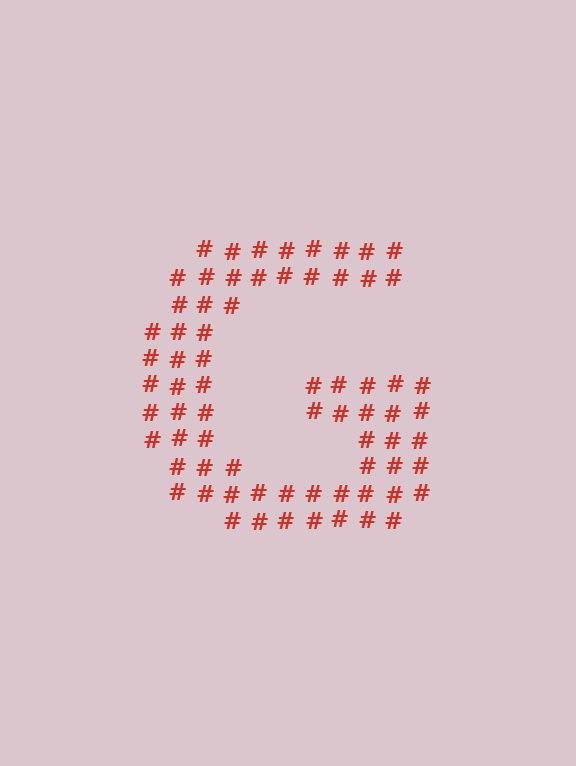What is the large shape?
The large shape is the letter G.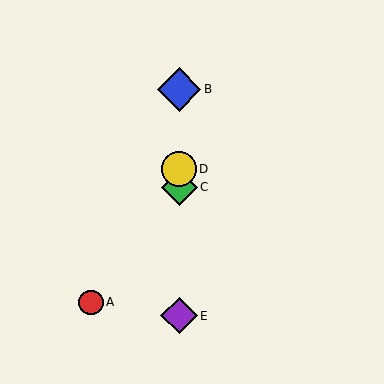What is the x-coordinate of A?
Object A is at x≈91.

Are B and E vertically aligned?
Yes, both are at x≈179.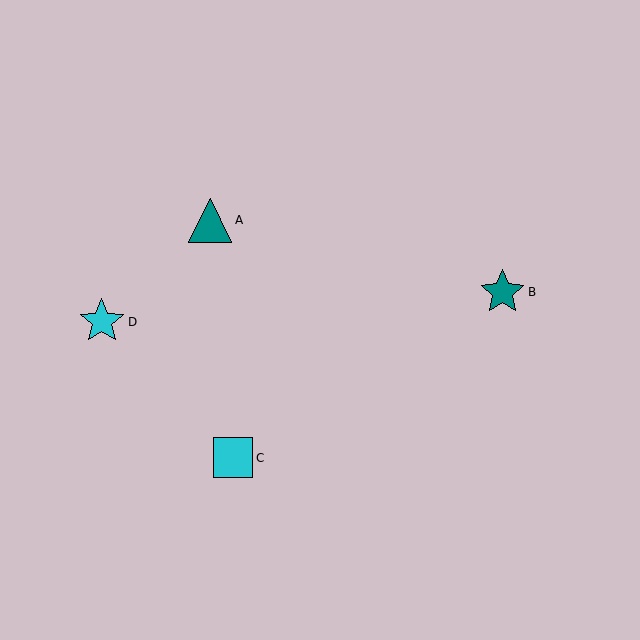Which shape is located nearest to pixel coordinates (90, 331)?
The cyan star (labeled D) at (102, 322) is nearest to that location.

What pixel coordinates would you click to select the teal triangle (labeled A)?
Click at (210, 220) to select the teal triangle A.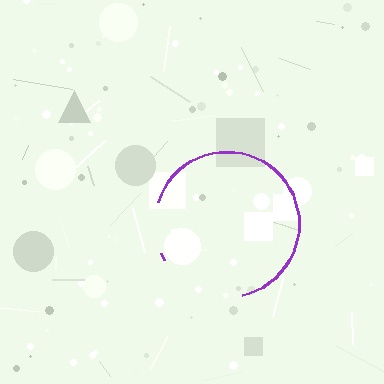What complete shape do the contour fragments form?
The contour fragments form a circle.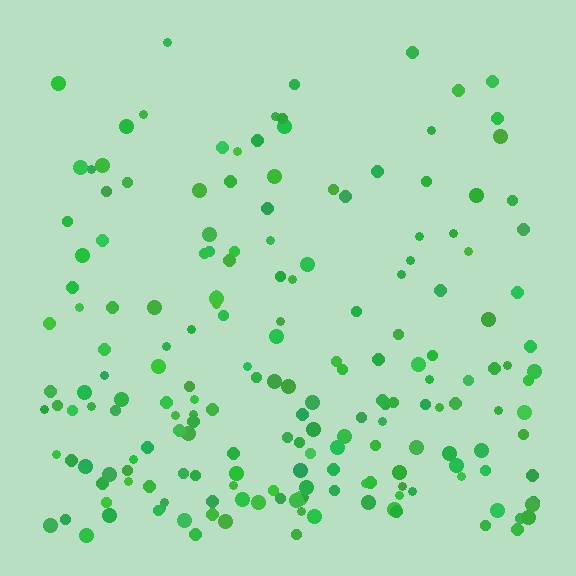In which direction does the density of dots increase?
From top to bottom, with the bottom side densest.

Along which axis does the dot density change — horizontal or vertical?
Vertical.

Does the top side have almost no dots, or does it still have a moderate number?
Still a moderate number, just noticeably fewer than the bottom.